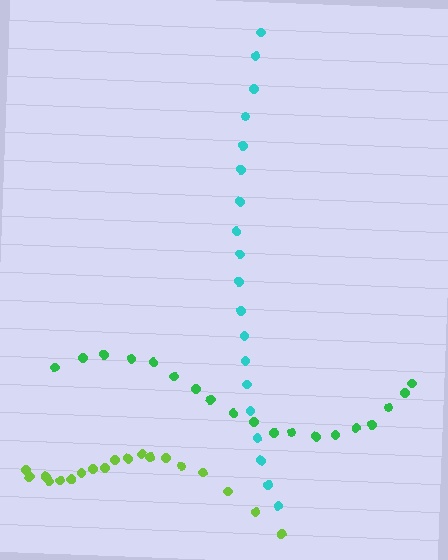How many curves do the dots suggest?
There are 3 distinct paths.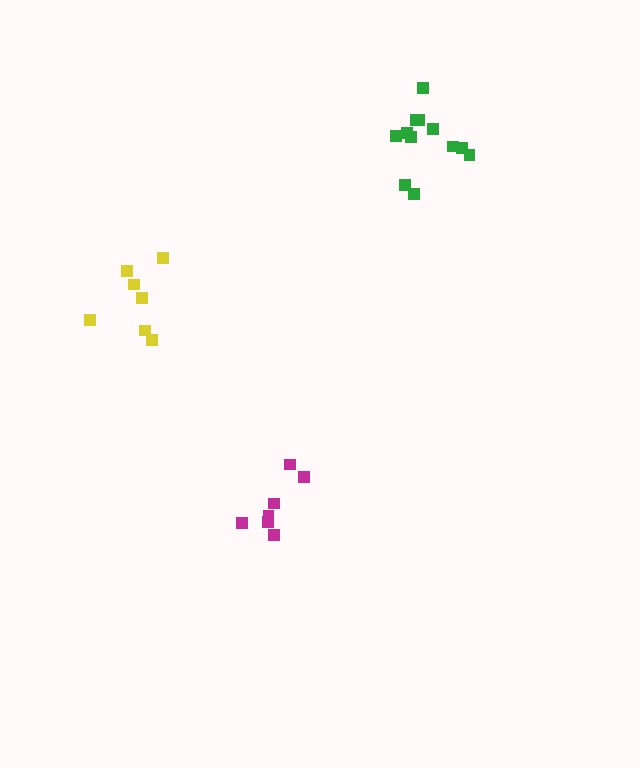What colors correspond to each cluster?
The clusters are colored: magenta, green, yellow.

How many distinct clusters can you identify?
There are 3 distinct clusters.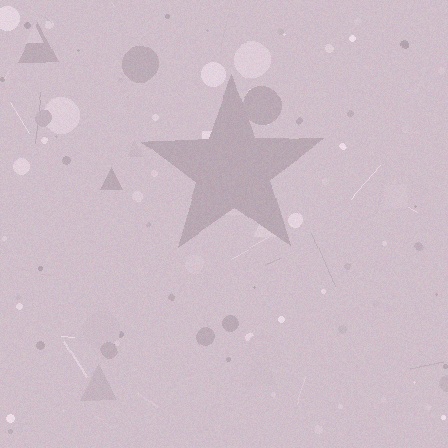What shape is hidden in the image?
A star is hidden in the image.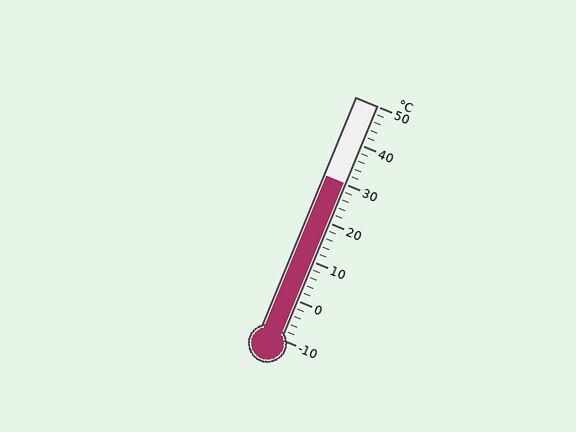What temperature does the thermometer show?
The thermometer shows approximately 30°C.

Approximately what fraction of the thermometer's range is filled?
The thermometer is filled to approximately 65% of its range.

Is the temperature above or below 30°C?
The temperature is at 30°C.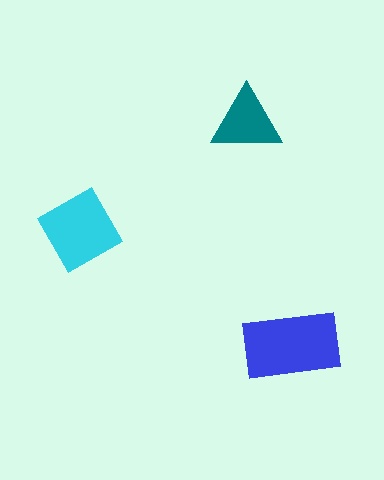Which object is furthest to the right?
The blue rectangle is rightmost.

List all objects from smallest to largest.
The teal triangle, the cyan diamond, the blue rectangle.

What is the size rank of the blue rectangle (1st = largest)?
1st.